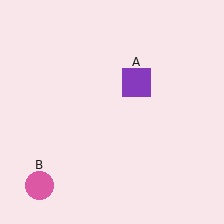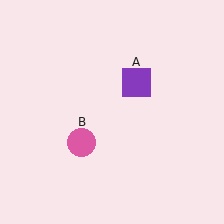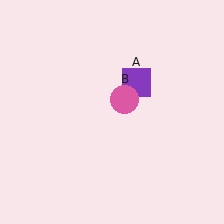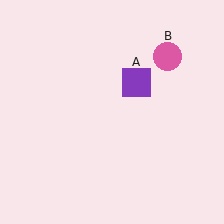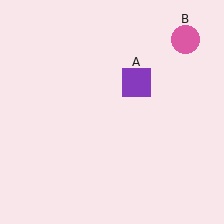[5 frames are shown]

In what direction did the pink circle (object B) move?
The pink circle (object B) moved up and to the right.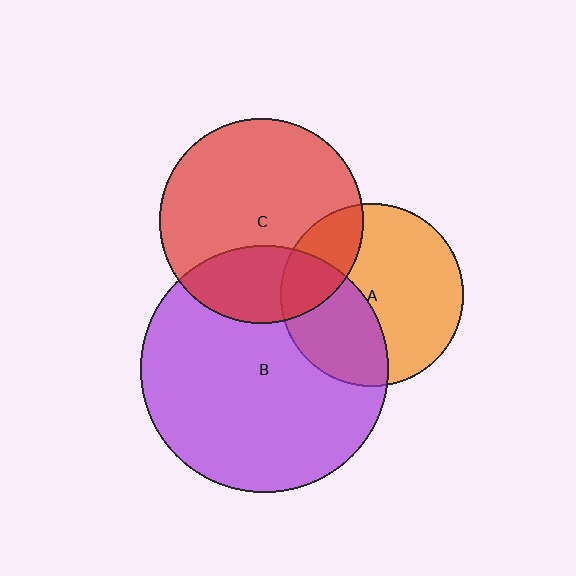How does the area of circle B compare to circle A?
Approximately 1.8 times.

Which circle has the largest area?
Circle B (purple).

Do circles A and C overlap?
Yes.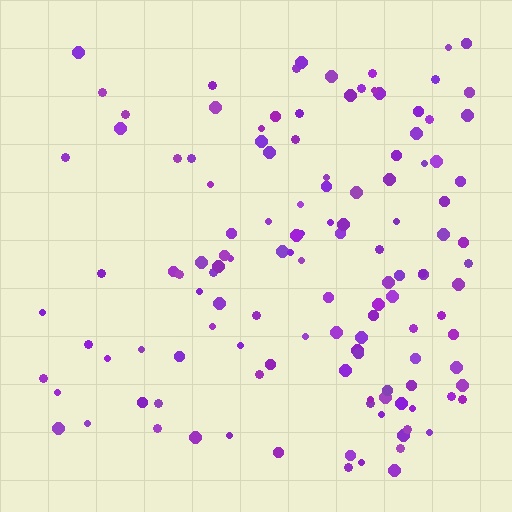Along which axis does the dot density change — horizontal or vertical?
Horizontal.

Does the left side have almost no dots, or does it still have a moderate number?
Still a moderate number, just noticeably fewer than the right.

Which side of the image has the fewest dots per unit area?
The left.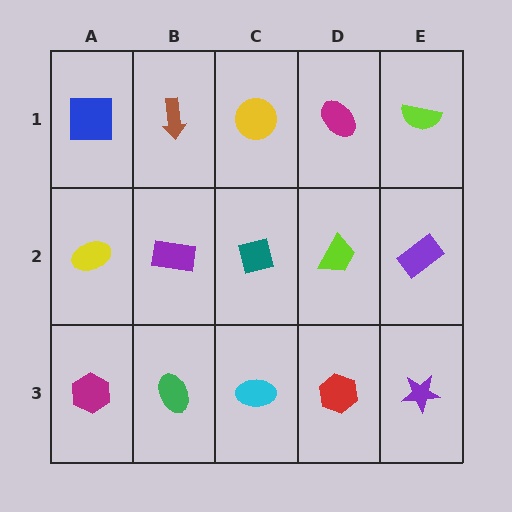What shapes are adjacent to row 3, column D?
A lime trapezoid (row 2, column D), a cyan ellipse (row 3, column C), a purple star (row 3, column E).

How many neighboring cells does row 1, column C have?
3.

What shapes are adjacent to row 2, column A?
A blue square (row 1, column A), a magenta hexagon (row 3, column A), a purple rectangle (row 2, column B).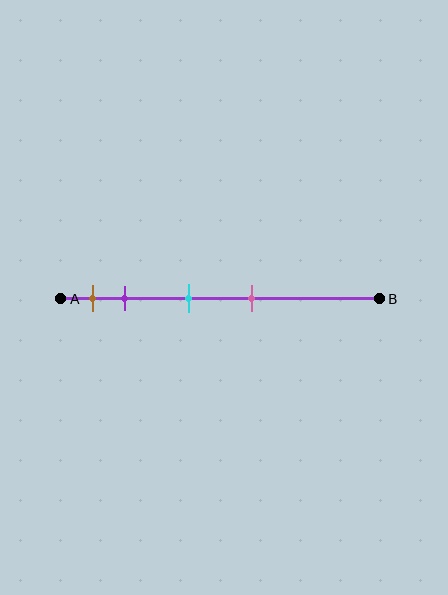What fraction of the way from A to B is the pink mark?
The pink mark is approximately 60% (0.6) of the way from A to B.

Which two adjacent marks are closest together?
The brown and purple marks are the closest adjacent pair.